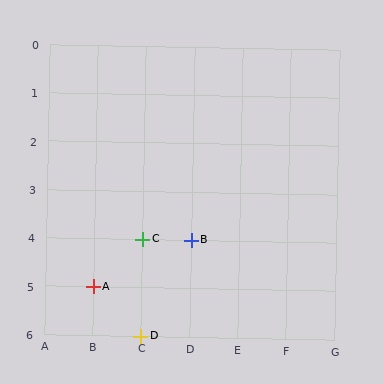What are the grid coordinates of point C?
Point C is at grid coordinates (C, 4).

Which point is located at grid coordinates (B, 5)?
Point A is at (B, 5).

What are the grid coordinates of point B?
Point B is at grid coordinates (D, 4).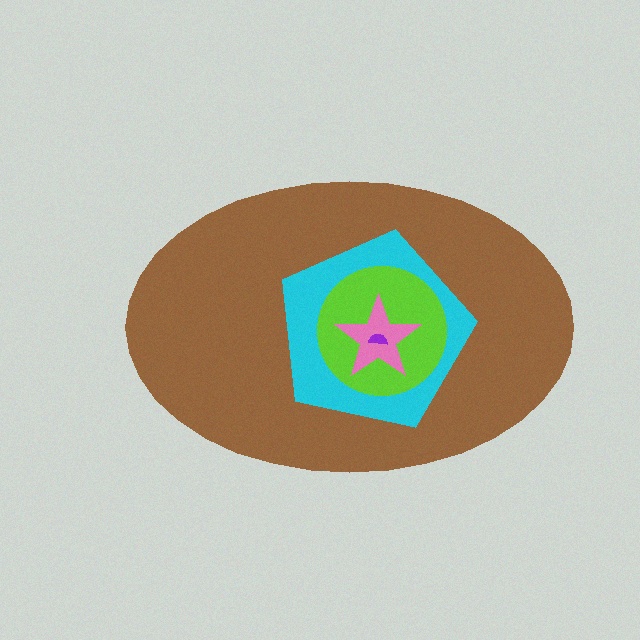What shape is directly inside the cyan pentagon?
The lime circle.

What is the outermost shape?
The brown ellipse.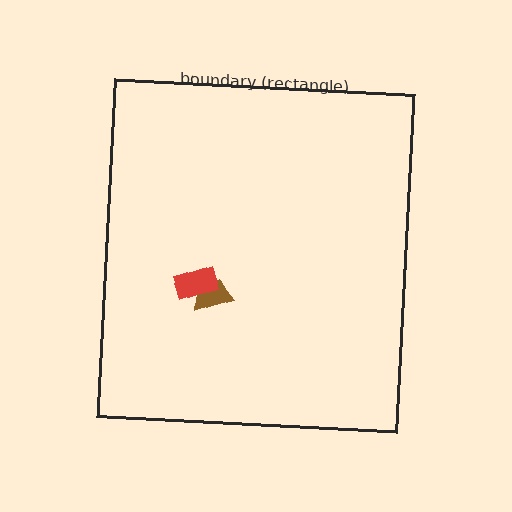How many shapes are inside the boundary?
2 inside, 0 outside.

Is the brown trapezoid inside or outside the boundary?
Inside.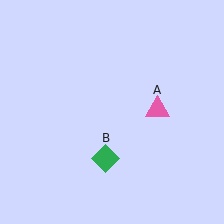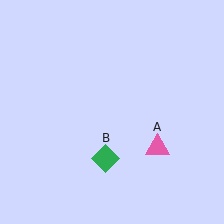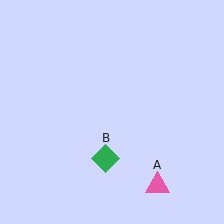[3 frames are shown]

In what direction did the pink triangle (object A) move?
The pink triangle (object A) moved down.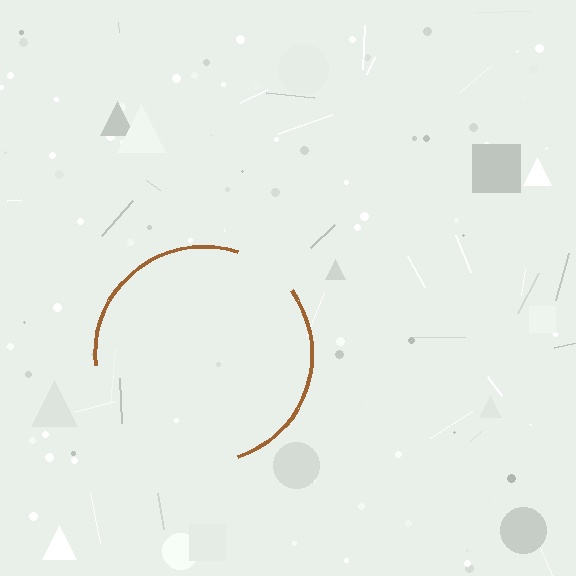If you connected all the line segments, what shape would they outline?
They would outline a circle.